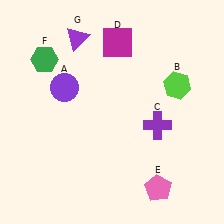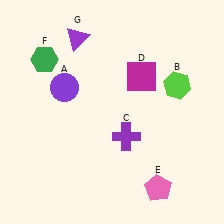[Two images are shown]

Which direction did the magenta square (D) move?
The magenta square (D) moved down.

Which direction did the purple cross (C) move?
The purple cross (C) moved left.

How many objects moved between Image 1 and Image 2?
2 objects moved between the two images.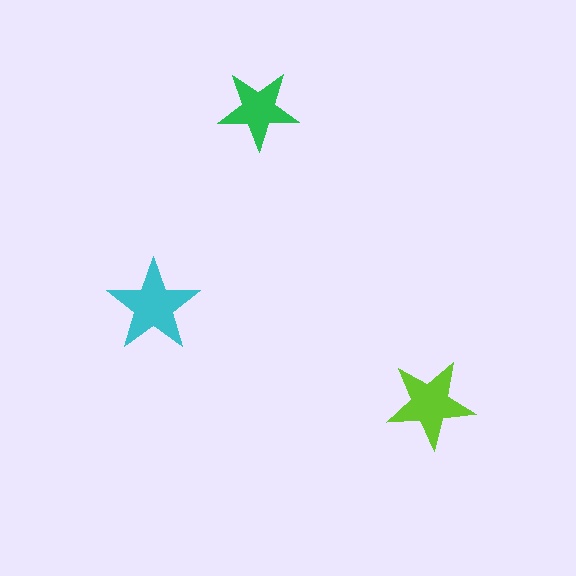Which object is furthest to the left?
The cyan star is leftmost.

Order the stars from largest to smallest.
the cyan one, the lime one, the green one.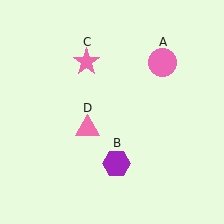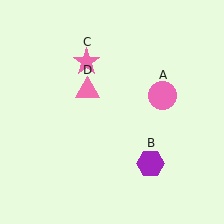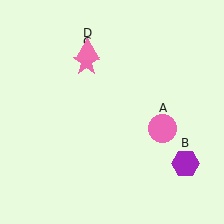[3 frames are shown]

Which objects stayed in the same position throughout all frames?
Pink star (object C) remained stationary.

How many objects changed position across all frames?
3 objects changed position: pink circle (object A), purple hexagon (object B), pink triangle (object D).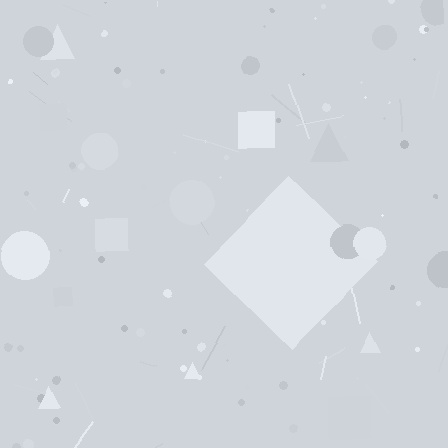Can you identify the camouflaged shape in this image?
The camouflaged shape is a diamond.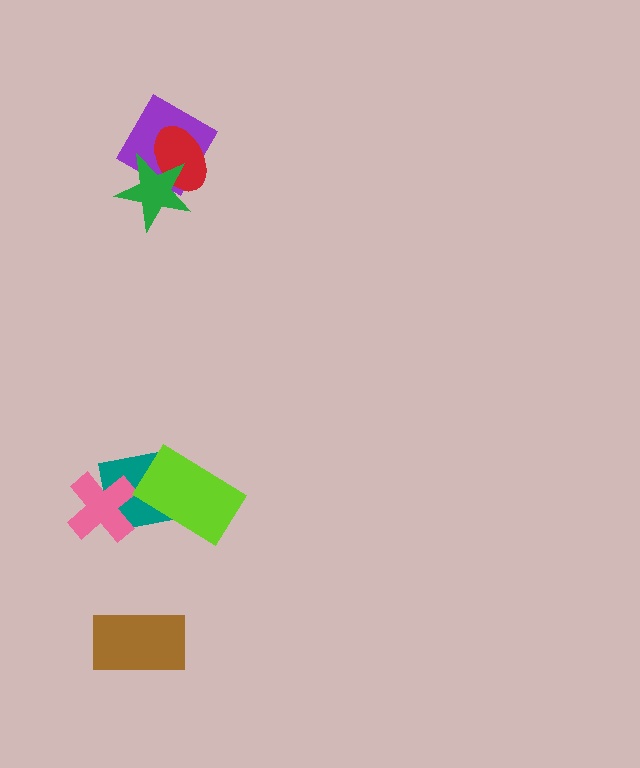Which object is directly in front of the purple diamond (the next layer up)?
The red ellipse is directly in front of the purple diamond.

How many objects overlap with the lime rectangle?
1 object overlaps with the lime rectangle.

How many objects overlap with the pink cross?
1 object overlaps with the pink cross.